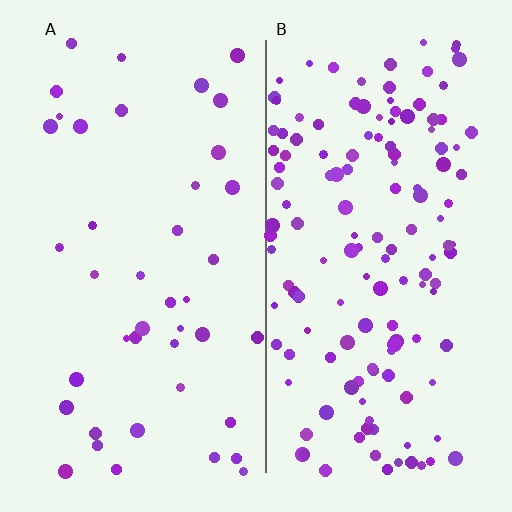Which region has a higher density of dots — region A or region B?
B (the right).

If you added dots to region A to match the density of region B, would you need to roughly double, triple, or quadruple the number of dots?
Approximately triple.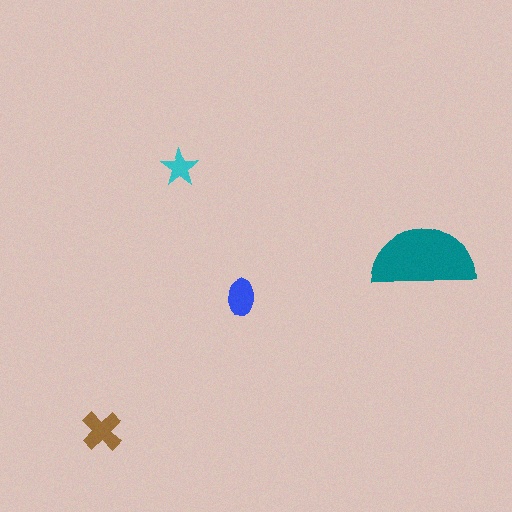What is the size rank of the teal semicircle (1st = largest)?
1st.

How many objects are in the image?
There are 4 objects in the image.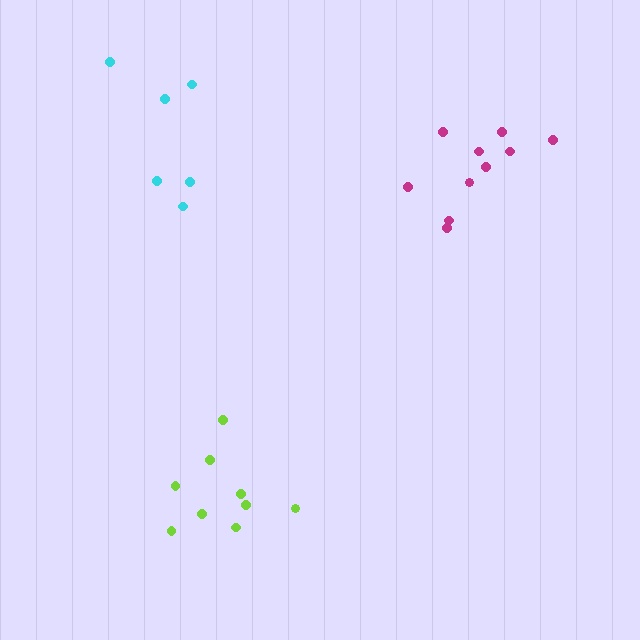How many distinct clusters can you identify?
There are 3 distinct clusters.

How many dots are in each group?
Group 1: 10 dots, Group 2: 6 dots, Group 3: 10 dots (26 total).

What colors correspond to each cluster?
The clusters are colored: lime, cyan, magenta.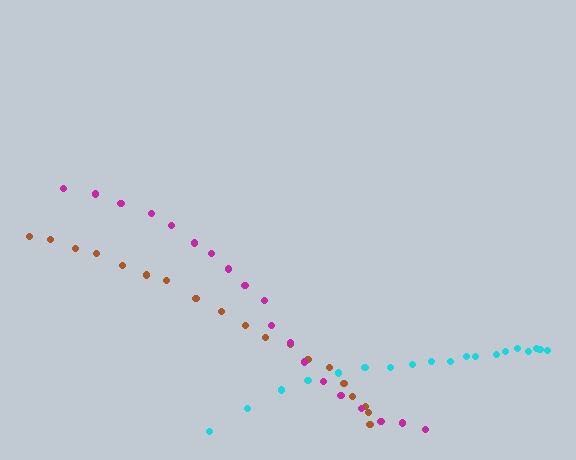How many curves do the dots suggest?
There are 3 distinct paths.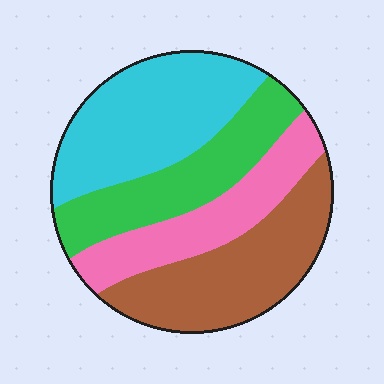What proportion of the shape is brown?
Brown covers around 30% of the shape.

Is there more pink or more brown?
Brown.